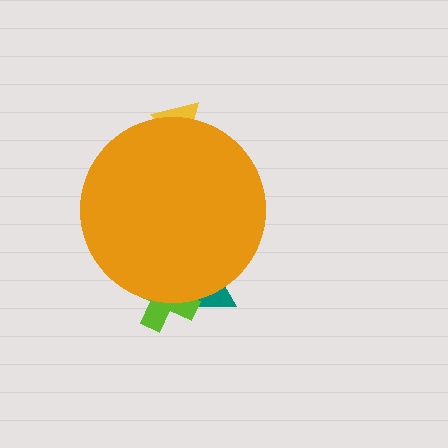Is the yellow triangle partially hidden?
Yes, the yellow triangle is partially hidden behind the orange circle.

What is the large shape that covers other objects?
An orange circle.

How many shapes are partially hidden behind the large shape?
3 shapes are partially hidden.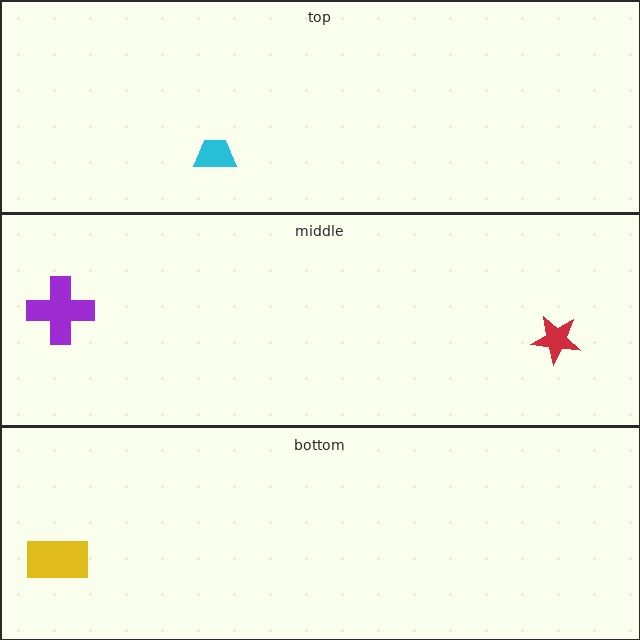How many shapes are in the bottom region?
1.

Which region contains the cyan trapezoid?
The top region.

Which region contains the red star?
The middle region.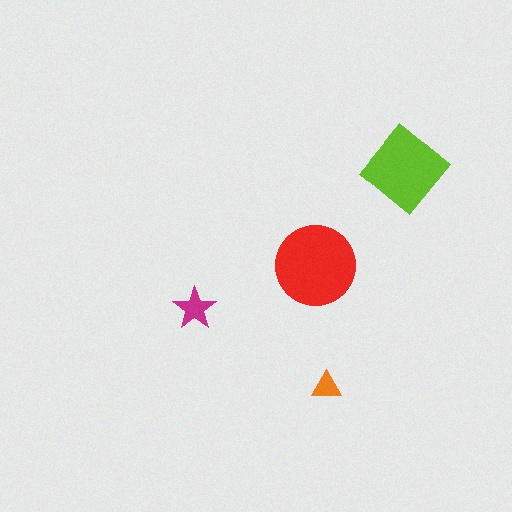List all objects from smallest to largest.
The orange triangle, the magenta star, the lime diamond, the red circle.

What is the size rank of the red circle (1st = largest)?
1st.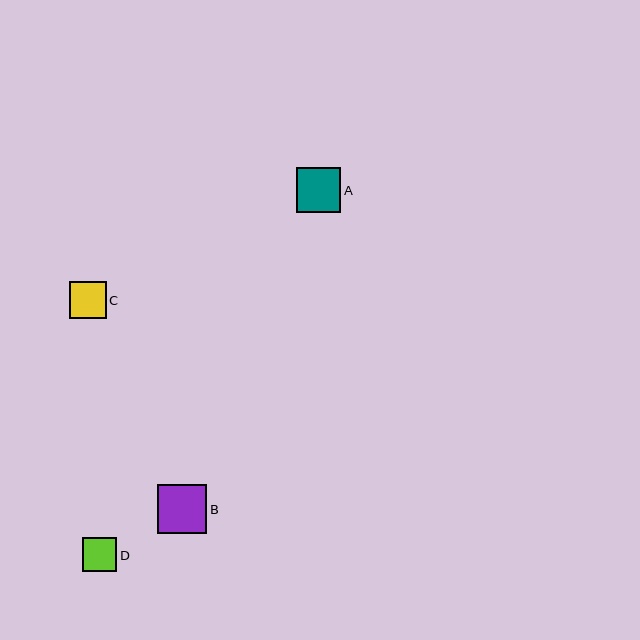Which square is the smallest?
Square D is the smallest with a size of approximately 34 pixels.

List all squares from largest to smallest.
From largest to smallest: B, A, C, D.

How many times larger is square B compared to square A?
Square B is approximately 1.1 times the size of square A.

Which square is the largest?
Square B is the largest with a size of approximately 49 pixels.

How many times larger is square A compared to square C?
Square A is approximately 1.2 times the size of square C.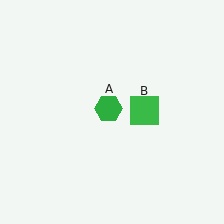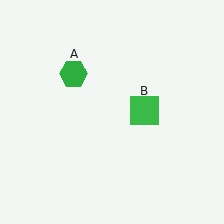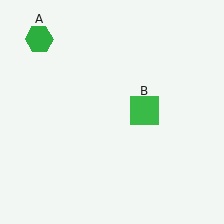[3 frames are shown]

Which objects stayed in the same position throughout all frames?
Green square (object B) remained stationary.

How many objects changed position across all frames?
1 object changed position: green hexagon (object A).